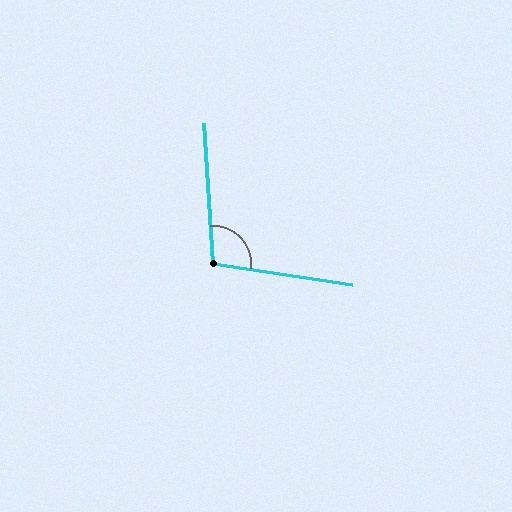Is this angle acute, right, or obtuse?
It is obtuse.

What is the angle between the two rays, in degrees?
Approximately 102 degrees.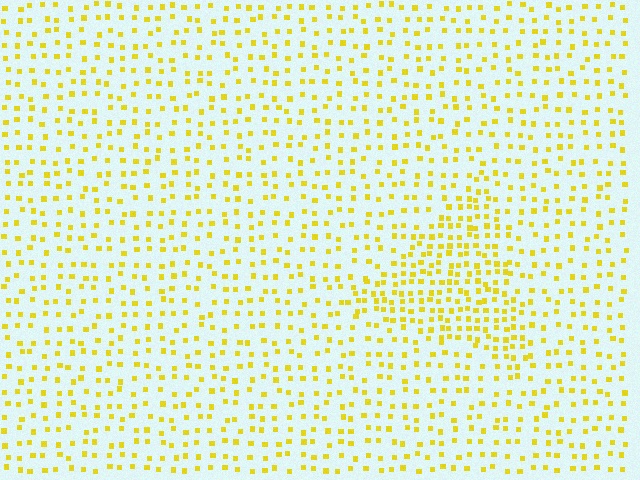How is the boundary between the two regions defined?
The boundary is defined by a change in element density (approximately 1.9x ratio). All elements are the same color, size, and shape.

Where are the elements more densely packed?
The elements are more densely packed inside the triangle boundary.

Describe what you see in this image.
The image contains small yellow elements arranged at two different densities. A triangle-shaped region is visible where the elements are more densely packed than the surrounding area.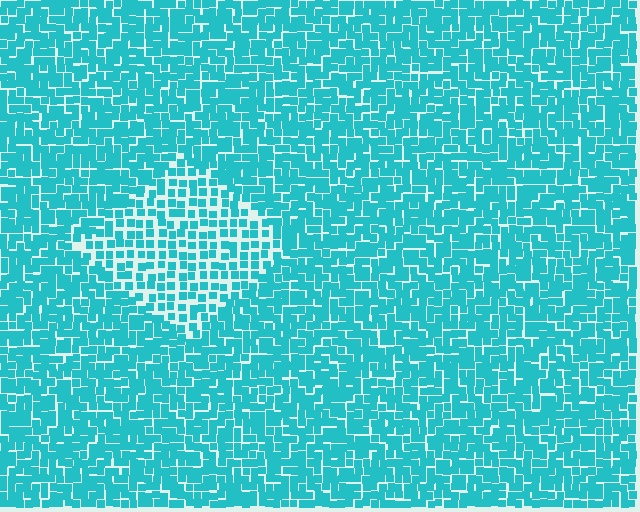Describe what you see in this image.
The image contains small cyan elements arranged at two different densities. A diamond-shaped region is visible where the elements are less densely packed than the surrounding area.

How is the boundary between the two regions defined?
The boundary is defined by a change in element density (approximately 1.7x ratio). All elements are the same color, size, and shape.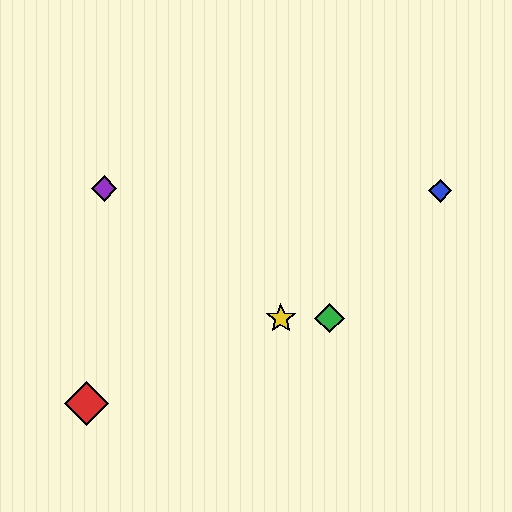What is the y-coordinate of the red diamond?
The red diamond is at y≈404.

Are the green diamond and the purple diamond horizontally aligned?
No, the green diamond is at y≈318 and the purple diamond is at y≈189.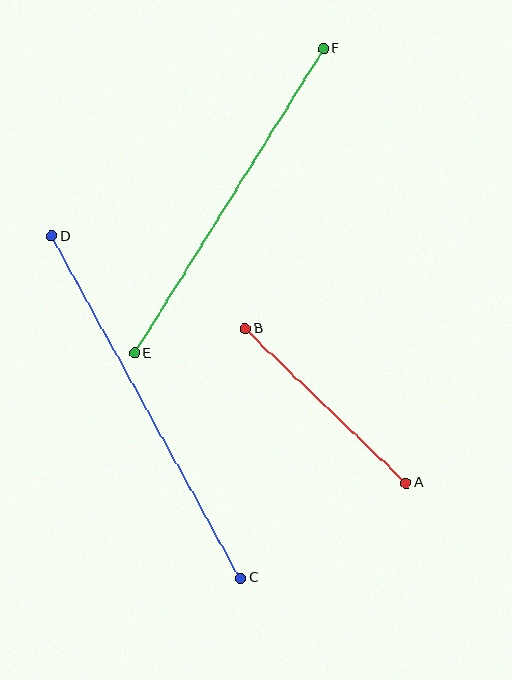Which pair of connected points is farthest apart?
Points C and D are farthest apart.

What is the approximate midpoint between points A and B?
The midpoint is at approximately (326, 406) pixels.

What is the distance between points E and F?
The distance is approximately 359 pixels.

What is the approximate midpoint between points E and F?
The midpoint is at approximately (229, 201) pixels.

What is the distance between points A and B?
The distance is approximately 223 pixels.